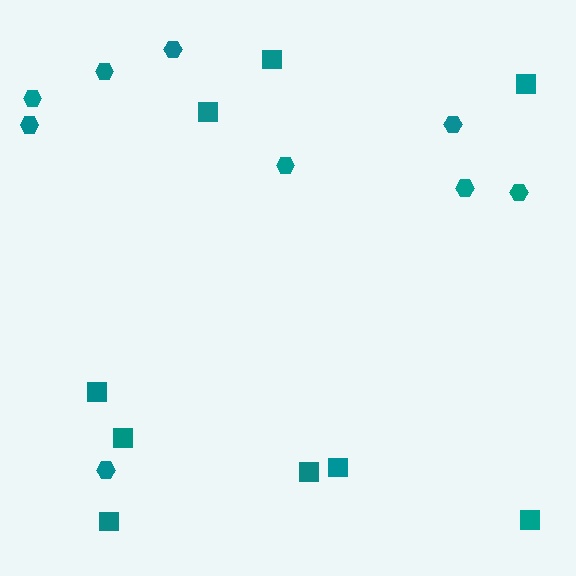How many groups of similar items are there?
There are 2 groups: one group of hexagons (9) and one group of squares (9).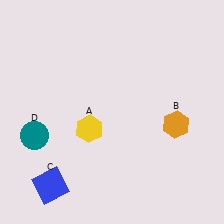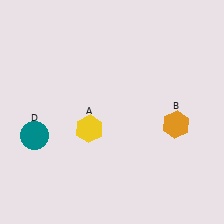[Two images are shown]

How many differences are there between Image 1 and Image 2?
There is 1 difference between the two images.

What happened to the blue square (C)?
The blue square (C) was removed in Image 2. It was in the bottom-left area of Image 1.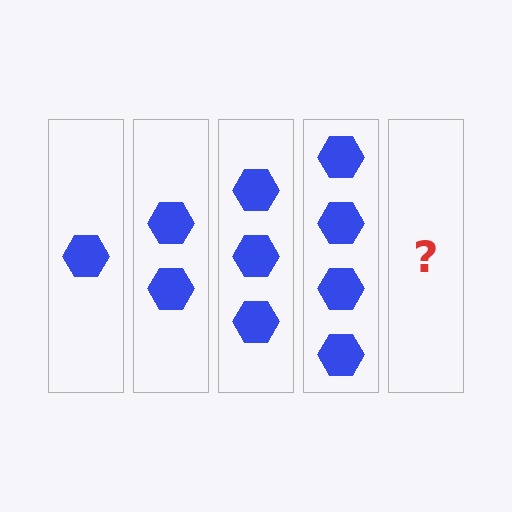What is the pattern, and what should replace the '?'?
The pattern is that each step adds one more hexagon. The '?' should be 5 hexagons.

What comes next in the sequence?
The next element should be 5 hexagons.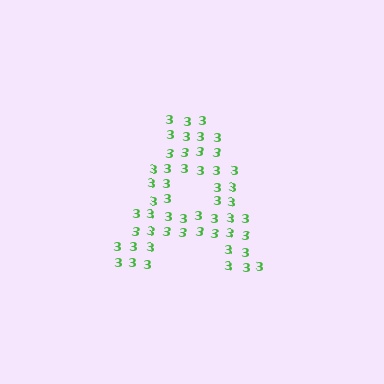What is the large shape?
The large shape is the letter A.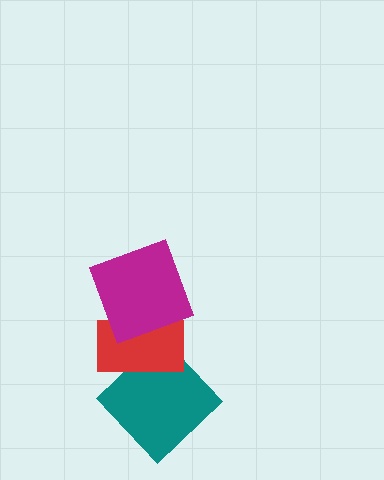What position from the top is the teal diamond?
The teal diamond is 3rd from the top.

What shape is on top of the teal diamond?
The red rectangle is on top of the teal diamond.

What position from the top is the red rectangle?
The red rectangle is 2nd from the top.